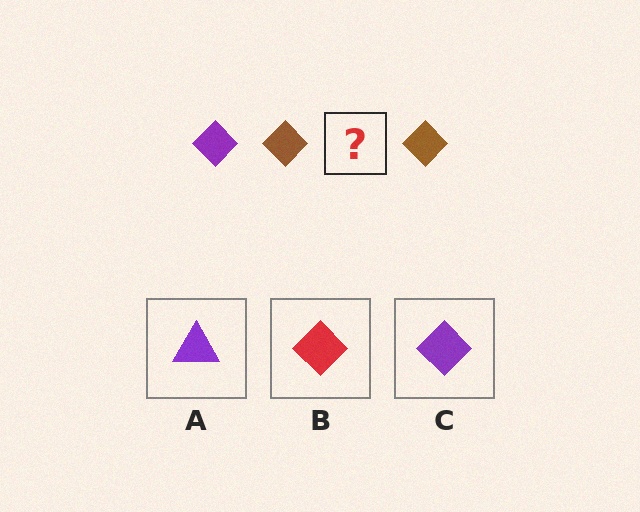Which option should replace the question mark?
Option C.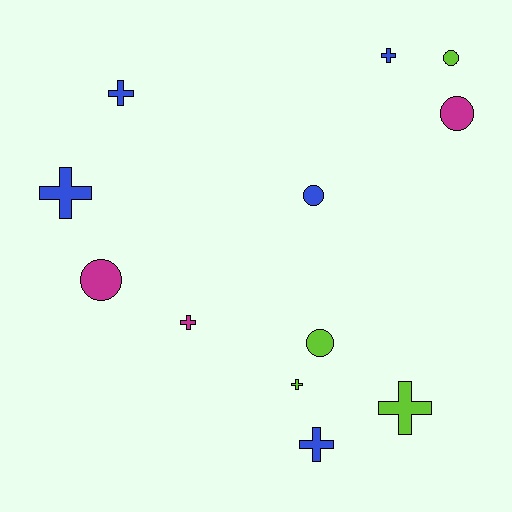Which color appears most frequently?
Blue, with 5 objects.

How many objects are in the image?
There are 12 objects.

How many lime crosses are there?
There are 2 lime crosses.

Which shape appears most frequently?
Cross, with 7 objects.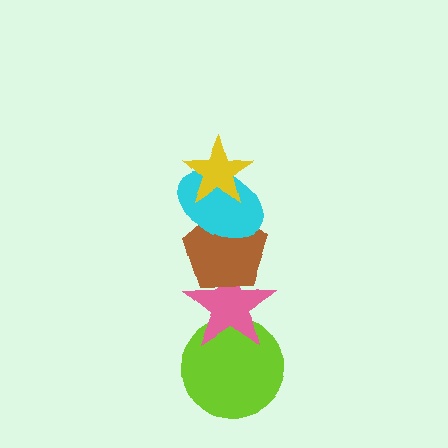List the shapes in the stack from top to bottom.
From top to bottom: the yellow star, the cyan ellipse, the brown pentagon, the pink star, the lime circle.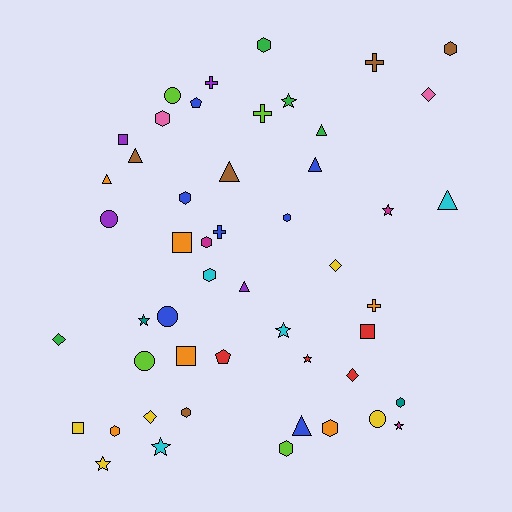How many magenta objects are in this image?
There are 3 magenta objects.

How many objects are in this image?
There are 50 objects.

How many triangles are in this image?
There are 8 triangles.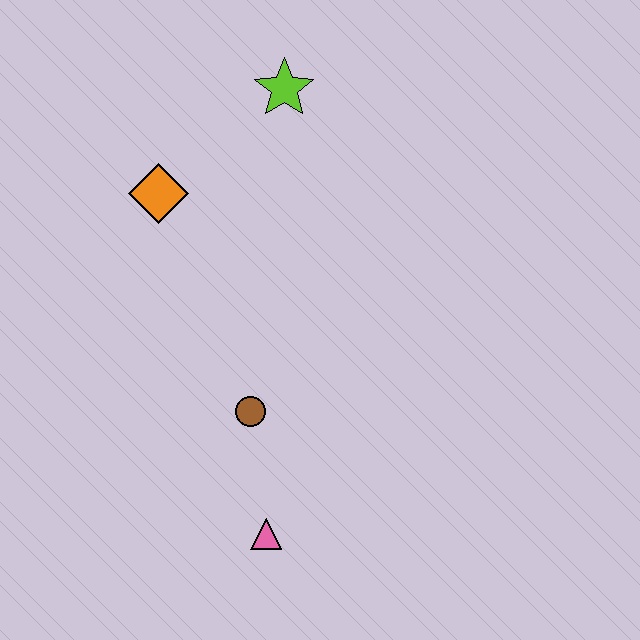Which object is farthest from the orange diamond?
The pink triangle is farthest from the orange diamond.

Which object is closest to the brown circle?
The pink triangle is closest to the brown circle.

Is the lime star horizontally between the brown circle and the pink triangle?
No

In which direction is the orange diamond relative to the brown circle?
The orange diamond is above the brown circle.